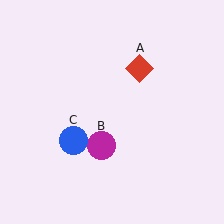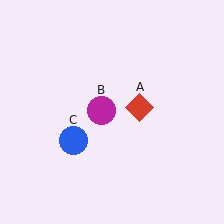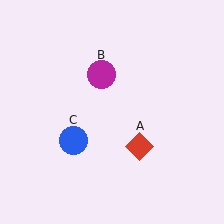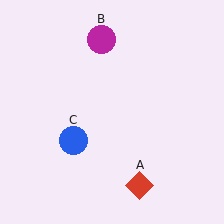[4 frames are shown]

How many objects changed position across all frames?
2 objects changed position: red diamond (object A), magenta circle (object B).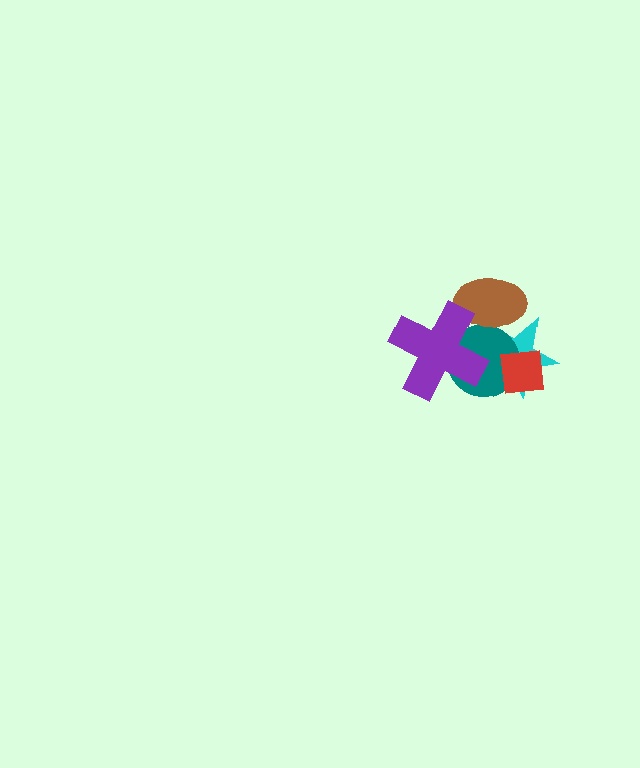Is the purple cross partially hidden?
No, no other shape covers it.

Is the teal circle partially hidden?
Yes, it is partially covered by another shape.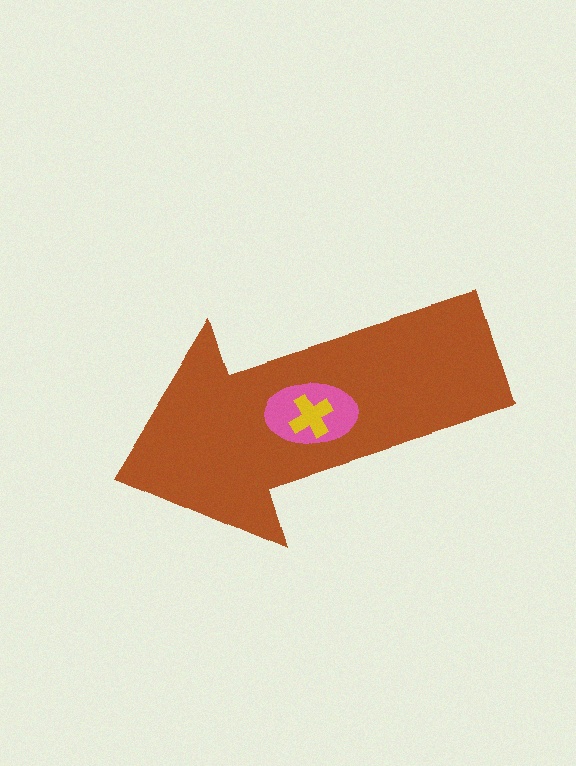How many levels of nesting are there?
3.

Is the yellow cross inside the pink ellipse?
Yes.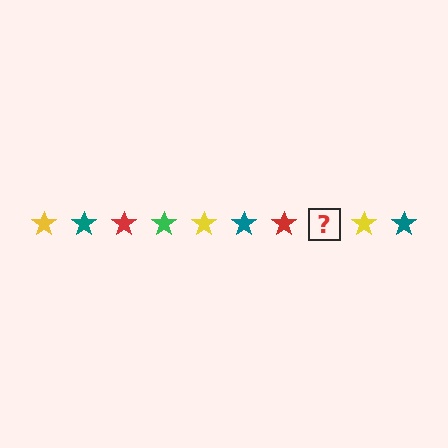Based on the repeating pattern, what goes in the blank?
The blank should be a green star.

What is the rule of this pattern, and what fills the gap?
The rule is that the pattern cycles through yellow, teal, red, green stars. The gap should be filled with a green star.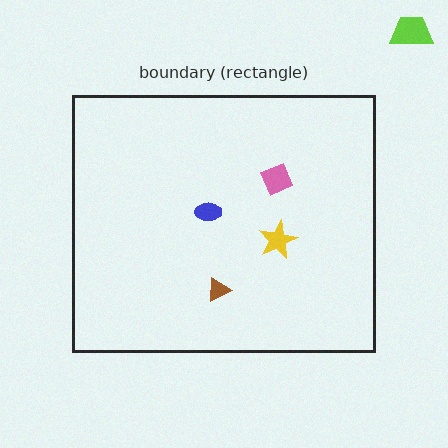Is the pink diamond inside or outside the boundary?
Inside.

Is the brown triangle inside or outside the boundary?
Inside.